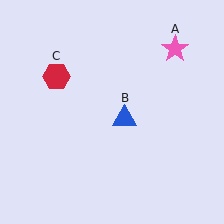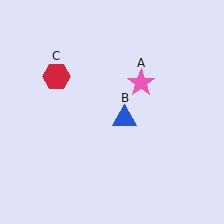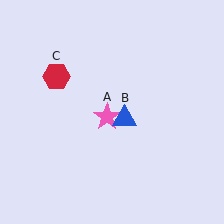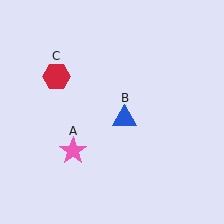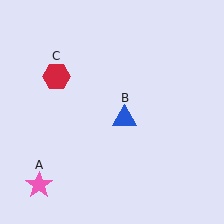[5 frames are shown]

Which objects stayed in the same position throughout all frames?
Blue triangle (object B) and red hexagon (object C) remained stationary.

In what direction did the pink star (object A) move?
The pink star (object A) moved down and to the left.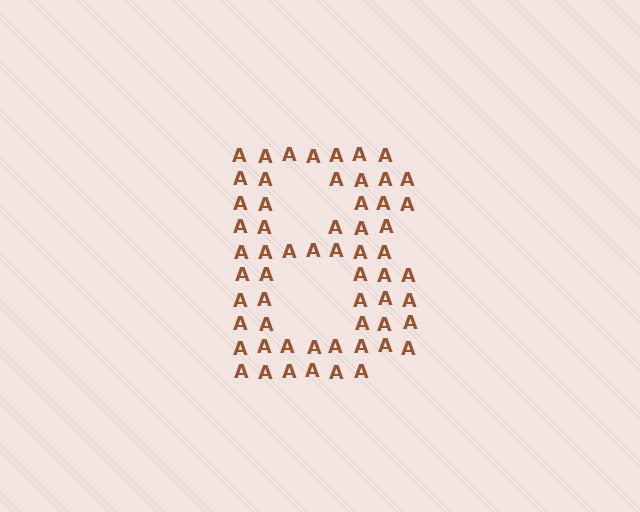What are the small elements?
The small elements are letter A's.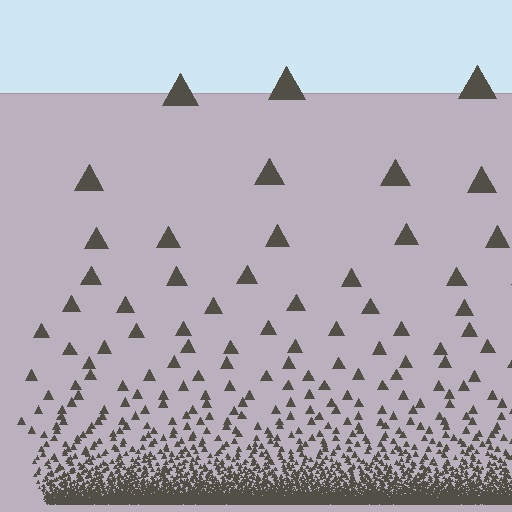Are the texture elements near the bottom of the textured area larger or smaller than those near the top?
Smaller. The gradient is inverted — elements near the bottom are smaller and denser.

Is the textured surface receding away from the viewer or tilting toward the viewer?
The surface appears to tilt toward the viewer. Texture elements get larger and sparser toward the top.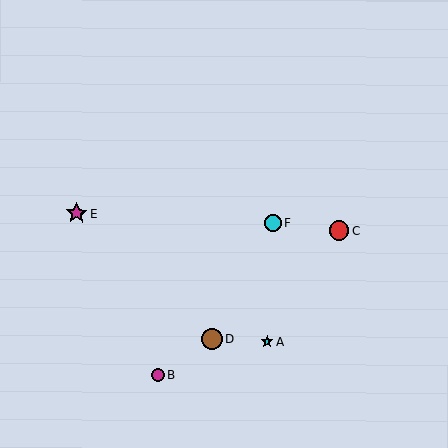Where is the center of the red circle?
The center of the red circle is at (339, 231).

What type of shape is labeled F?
Shape F is a cyan circle.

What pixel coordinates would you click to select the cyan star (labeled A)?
Click at (267, 342) to select the cyan star A.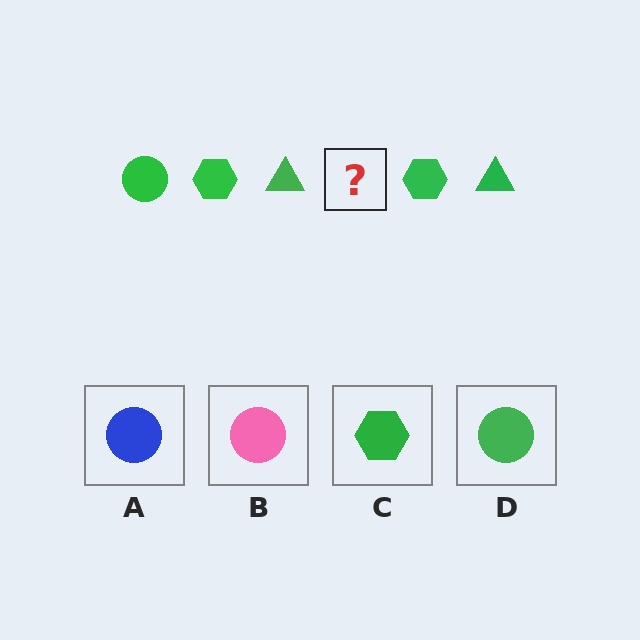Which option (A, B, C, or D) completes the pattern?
D.